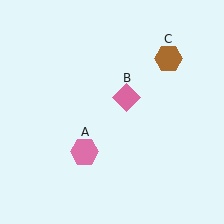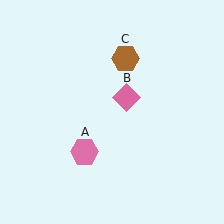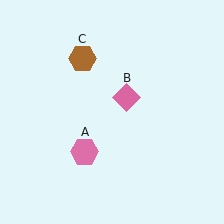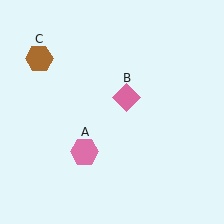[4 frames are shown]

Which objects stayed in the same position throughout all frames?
Pink hexagon (object A) and pink diamond (object B) remained stationary.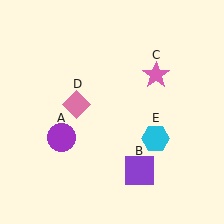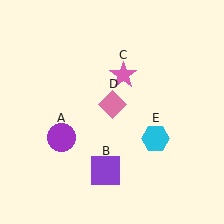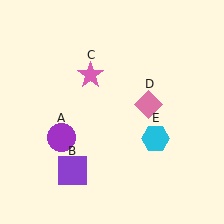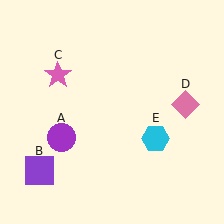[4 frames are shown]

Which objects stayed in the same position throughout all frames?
Purple circle (object A) and cyan hexagon (object E) remained stationary.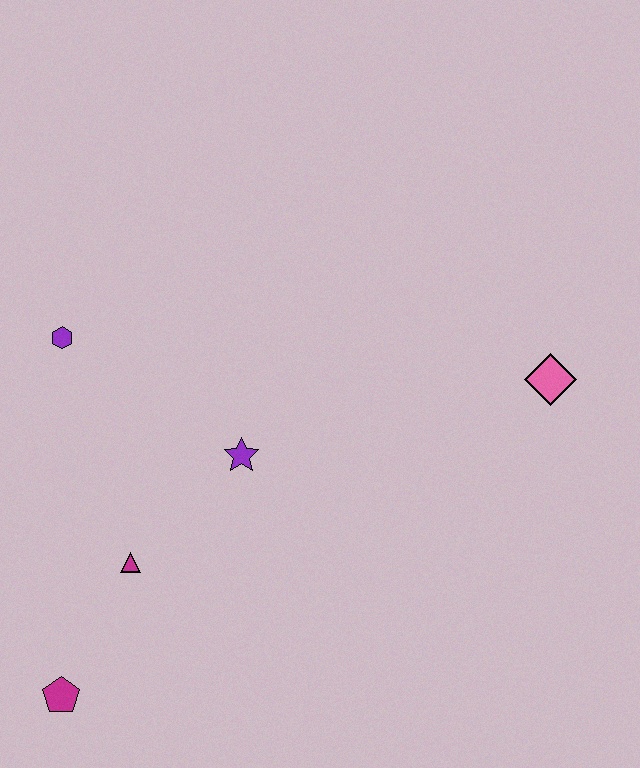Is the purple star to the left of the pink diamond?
Yes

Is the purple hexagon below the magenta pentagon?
No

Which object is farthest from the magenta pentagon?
The pink diamond is farthest from the magenta pentagon.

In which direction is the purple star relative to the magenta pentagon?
The purple star is above the magenta pentagon.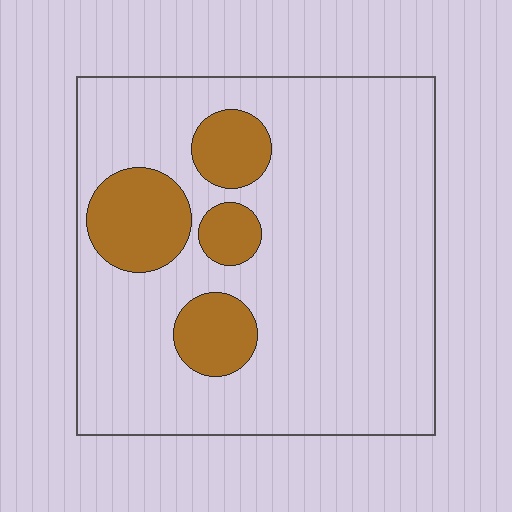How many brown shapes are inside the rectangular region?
4.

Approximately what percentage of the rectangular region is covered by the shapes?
Approximately 20%.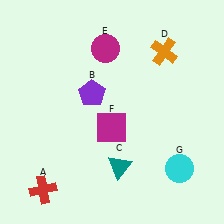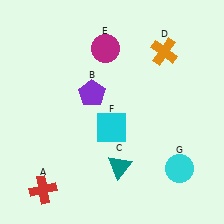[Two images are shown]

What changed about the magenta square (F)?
In Image 1, F is magenta. In Image 2, it changed to cyan.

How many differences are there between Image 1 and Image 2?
There is 1 difference between the two images.